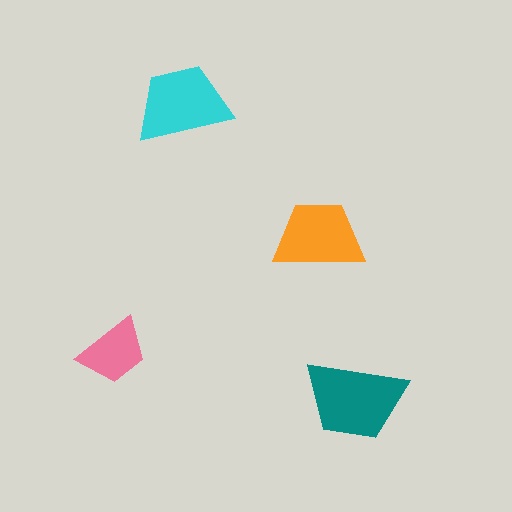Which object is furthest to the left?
The pink trapezoid is leftmost.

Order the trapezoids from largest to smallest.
the teal one, the cyan one, the orange one, the pink one.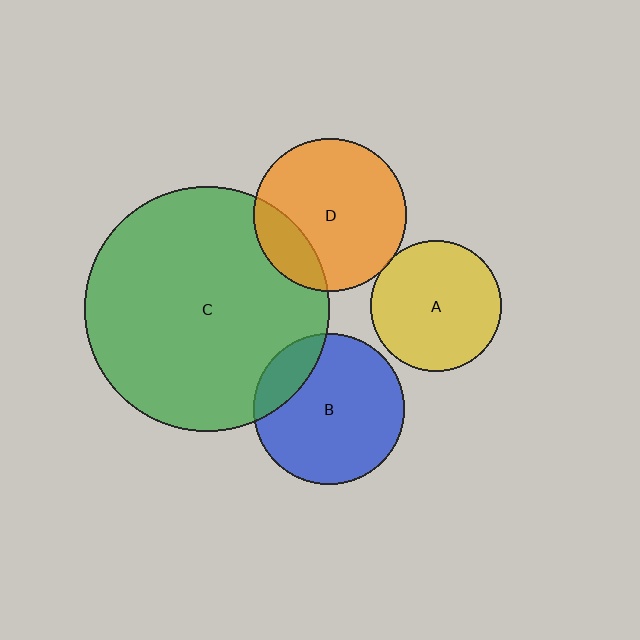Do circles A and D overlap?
Yes.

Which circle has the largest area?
Circle C (green).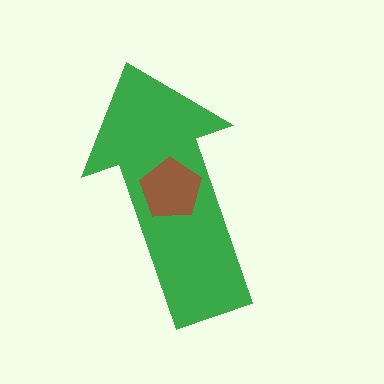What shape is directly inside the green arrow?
The brown pentagon.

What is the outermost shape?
The green arrow.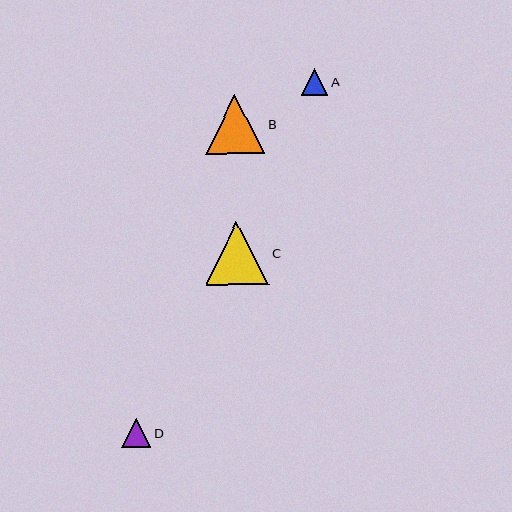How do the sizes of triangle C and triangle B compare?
Triangle C and triangle B are approximately the same size.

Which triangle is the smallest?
Triangle A is the smallest with a size of approximately 26 pixels.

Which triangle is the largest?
Triangle C is the largest with a size of approximately 64 pixels.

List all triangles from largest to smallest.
From largest to smallest: C, B, D, A.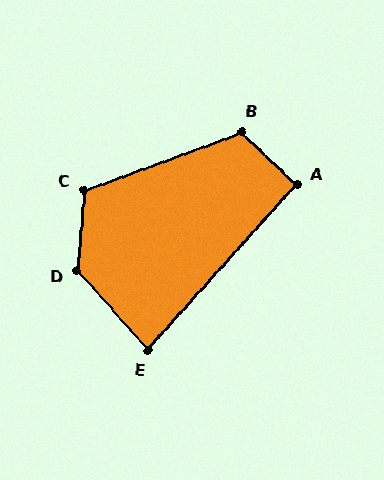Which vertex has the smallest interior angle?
E, at approximately 84 degrees.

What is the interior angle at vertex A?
Approximately 92 degrees (approximately right).